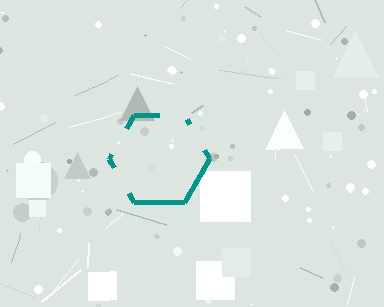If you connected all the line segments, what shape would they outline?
They would outline a hexagon.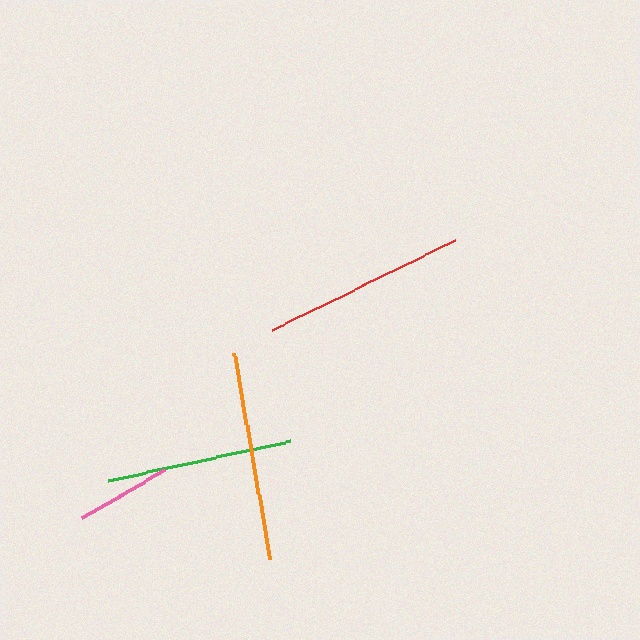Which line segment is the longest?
The orange line is the longest at approximately 209 pixels.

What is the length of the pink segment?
The pink segment is approximately 97 pixels long.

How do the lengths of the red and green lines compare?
The red and green lines are approximately the same length.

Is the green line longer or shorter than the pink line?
The green line is longer than the pink line.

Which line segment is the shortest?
The pink line is the shortest at approximately 97 pixels.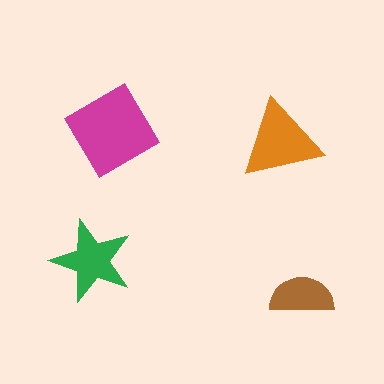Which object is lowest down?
The brown semicircle is bottommost.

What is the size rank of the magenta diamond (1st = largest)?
1st.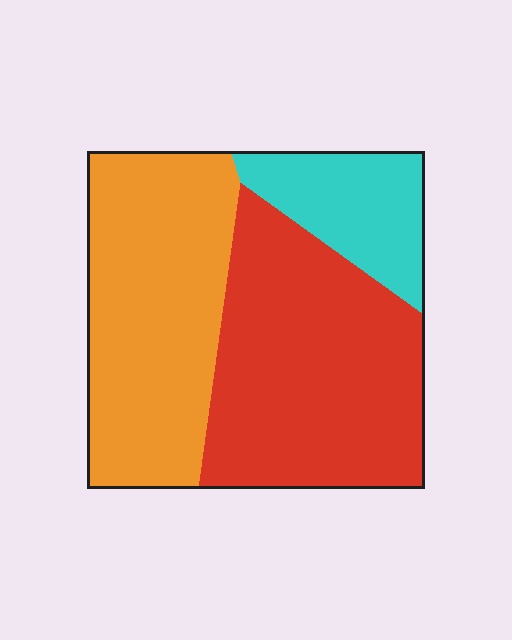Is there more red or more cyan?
Red.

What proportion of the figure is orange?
Orange takes up about two fifths (2/5) of the figure.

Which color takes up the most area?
Red, at roughly 45%.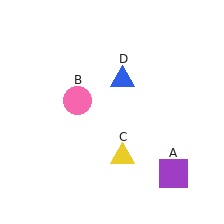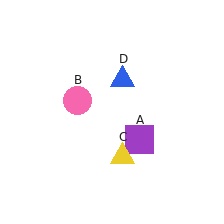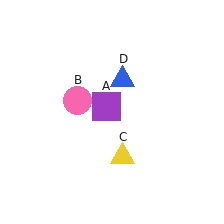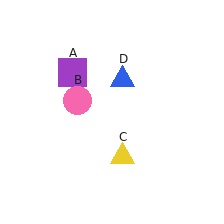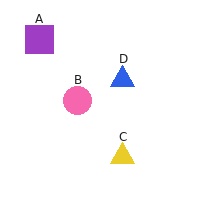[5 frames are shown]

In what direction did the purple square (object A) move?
The purple square (object A) moved up and to the left.